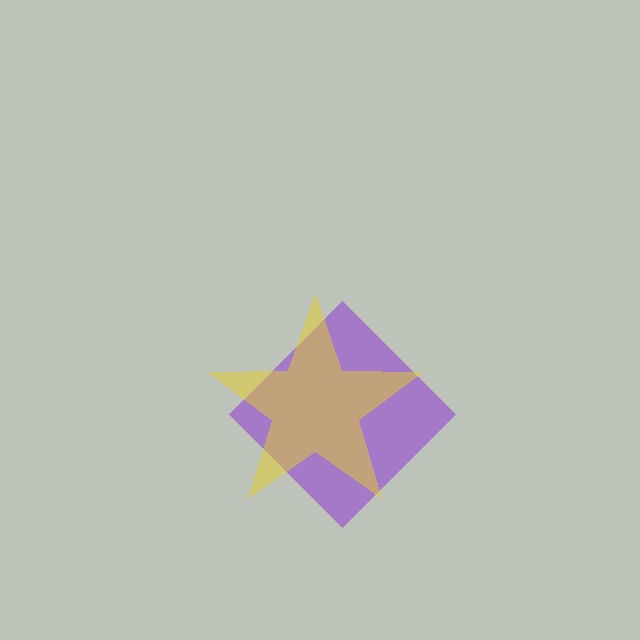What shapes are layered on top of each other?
The layered shapes are: a purple diamond, a yellow star.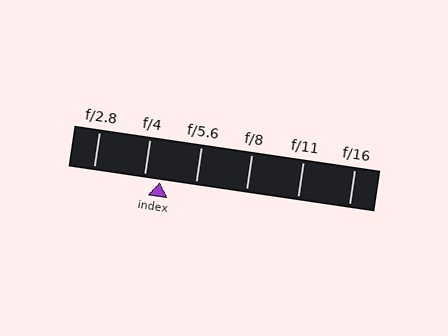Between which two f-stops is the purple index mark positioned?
The index mark is between f/4 and f/5.6.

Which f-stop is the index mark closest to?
The index mark is closest to f/4.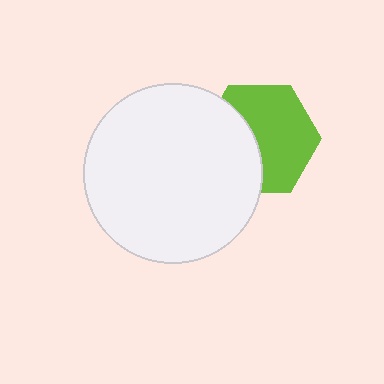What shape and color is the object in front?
The object in front is a white circle.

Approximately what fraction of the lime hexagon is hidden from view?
Roughly 40% of the lime hexagon is hidden behind the white circle.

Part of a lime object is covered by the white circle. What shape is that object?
It is a hexagon.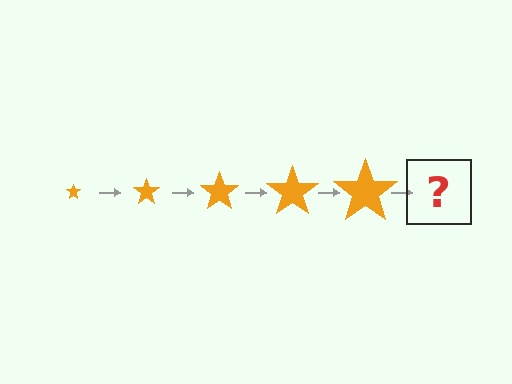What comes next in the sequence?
The next element should be an orange star, larger than the previous one.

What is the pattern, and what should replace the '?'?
The pattern is that the star gets progressively larger each step. The '?' should be an orange star, larger than the previous one.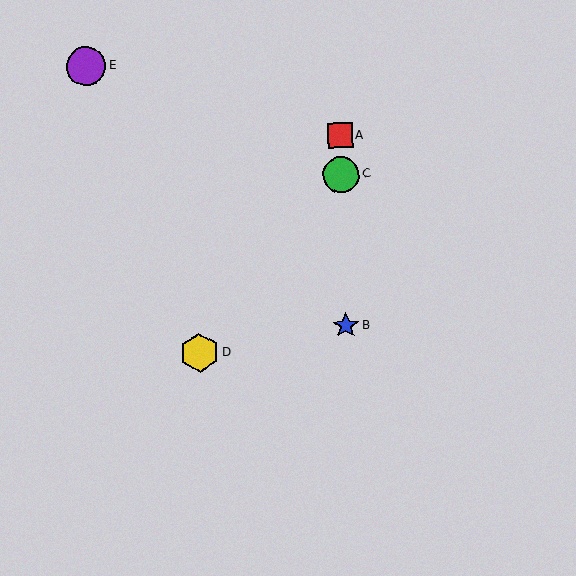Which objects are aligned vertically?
Objects A, B, C are aligned vertically.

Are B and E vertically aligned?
No, B is at x≈346 and E is at x≈86.